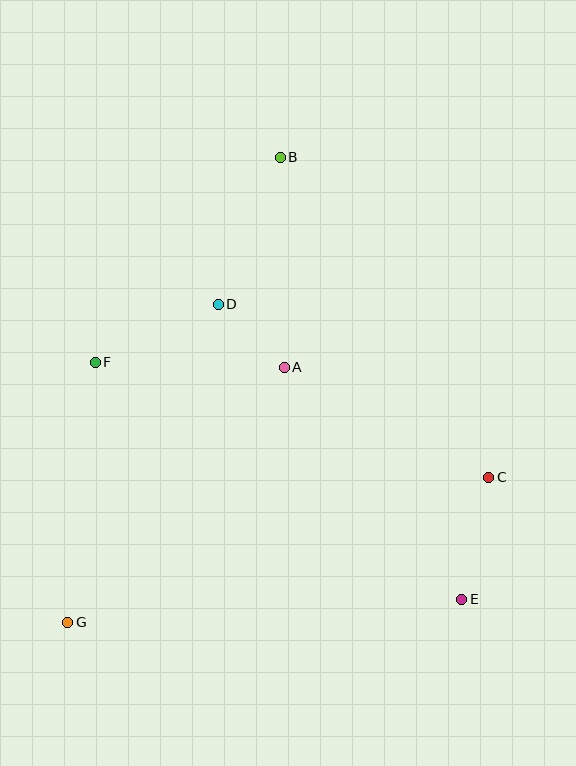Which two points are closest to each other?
Points A and D are closest to each other.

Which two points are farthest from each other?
Points B and G are farthest from each other.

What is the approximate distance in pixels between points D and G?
The distance between D and G is approximately 352 pixels.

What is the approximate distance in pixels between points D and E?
The distance between D and E is approximately 383 pixels.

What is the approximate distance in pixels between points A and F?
The distance between A and F is approximately 189 pixels.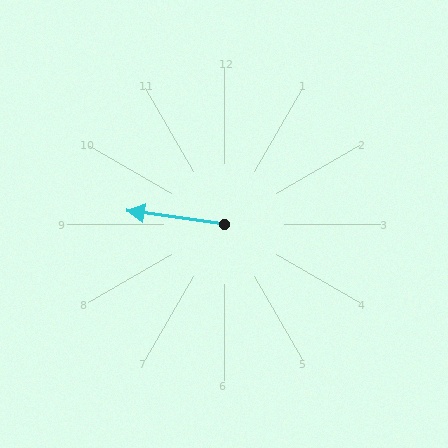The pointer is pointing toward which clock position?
Roughly 9 o'clock.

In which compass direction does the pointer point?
West.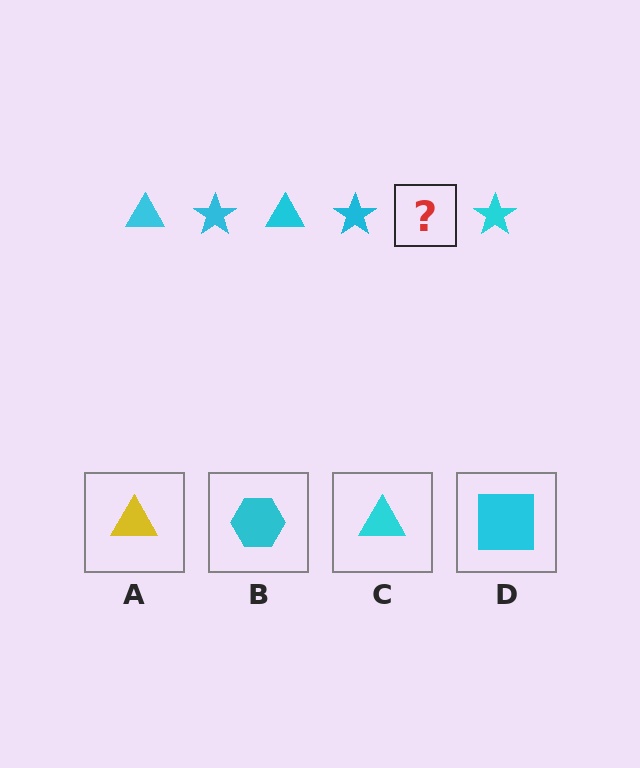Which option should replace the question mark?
Option C.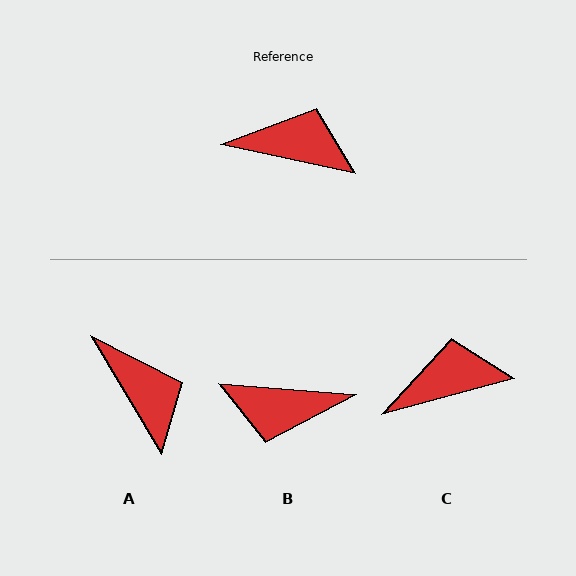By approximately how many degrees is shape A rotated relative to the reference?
Approximately 47 degrees clockwise.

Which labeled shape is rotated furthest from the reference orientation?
B, about 172 degrees away.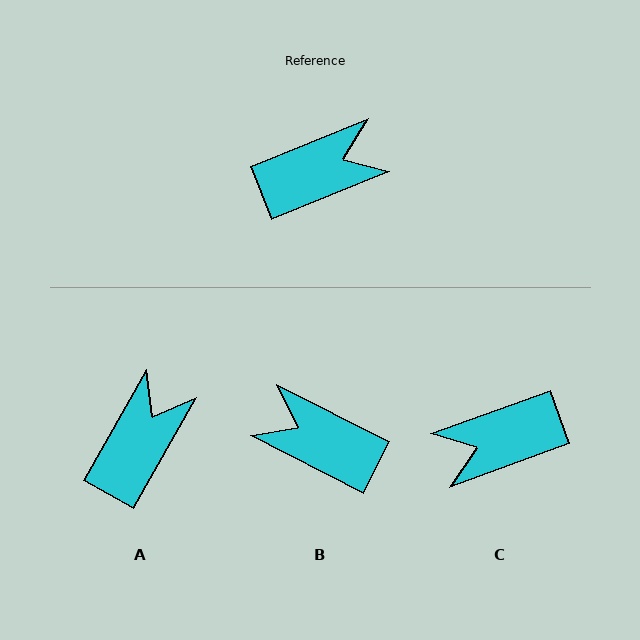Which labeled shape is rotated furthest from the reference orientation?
C, about 178 degrees away.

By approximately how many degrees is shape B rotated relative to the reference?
Approximately 131 degrees counter-clockwise.